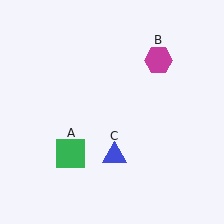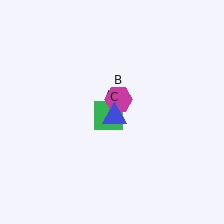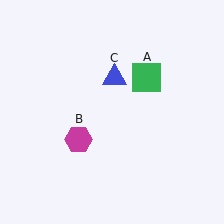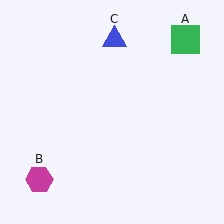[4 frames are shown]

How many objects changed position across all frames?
3 objects changed position: green square (object A), magenta hexagon (object B), blue triangle (object C).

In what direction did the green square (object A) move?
The green square (object A) moved up and to the right.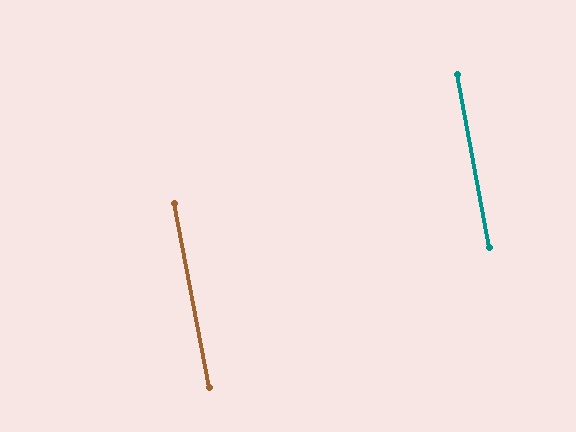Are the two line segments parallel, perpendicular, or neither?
Parallel — their directions differ by only 0.3°.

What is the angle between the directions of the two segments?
Approximately 0 degrees.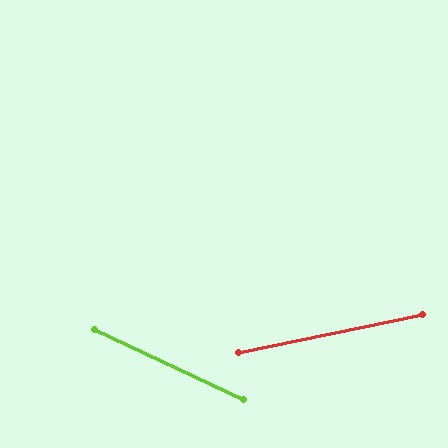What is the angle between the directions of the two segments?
Approximately 37 degrees.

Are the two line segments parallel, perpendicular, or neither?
Neither parallel nor perpendicular — they differ by about 37°.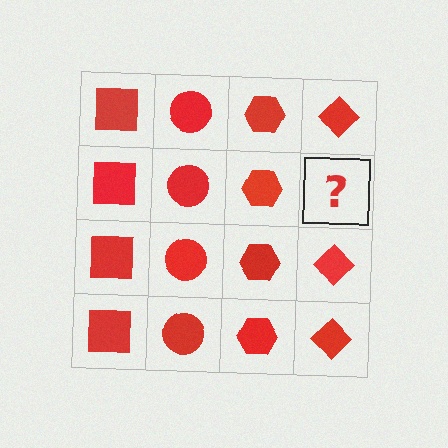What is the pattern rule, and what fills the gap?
The rule is that each column has a consistent shape. The gap should be filled with a red diamond.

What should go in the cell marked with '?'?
The missing cell should contain a red diamond.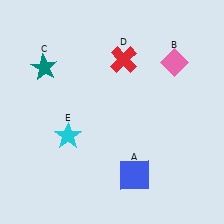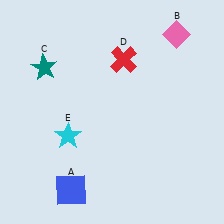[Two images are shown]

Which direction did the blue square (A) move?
The blue square (A) moved left.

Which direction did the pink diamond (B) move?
The pink diamond (B) moved up.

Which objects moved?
The objects that moved are: the blue square (A), the pink diamond (B).